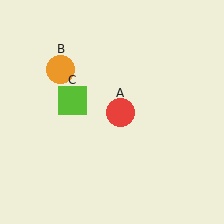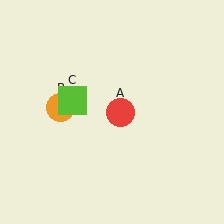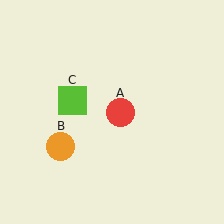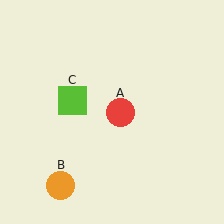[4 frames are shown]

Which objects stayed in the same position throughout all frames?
Red circle (object A) and lime square (object C) remained stationary.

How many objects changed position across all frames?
1 object changed position: orange circle (object B).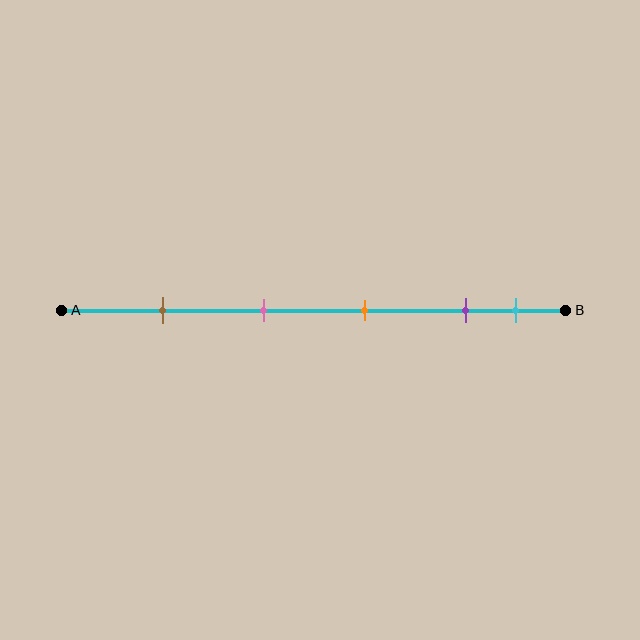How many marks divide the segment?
There are 5 marks dividing the segment.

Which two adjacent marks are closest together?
The purple and cyan marks are the closest adjacent pair.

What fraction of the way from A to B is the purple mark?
The purple mark is approximately 80% (0.8) of the way from A to B.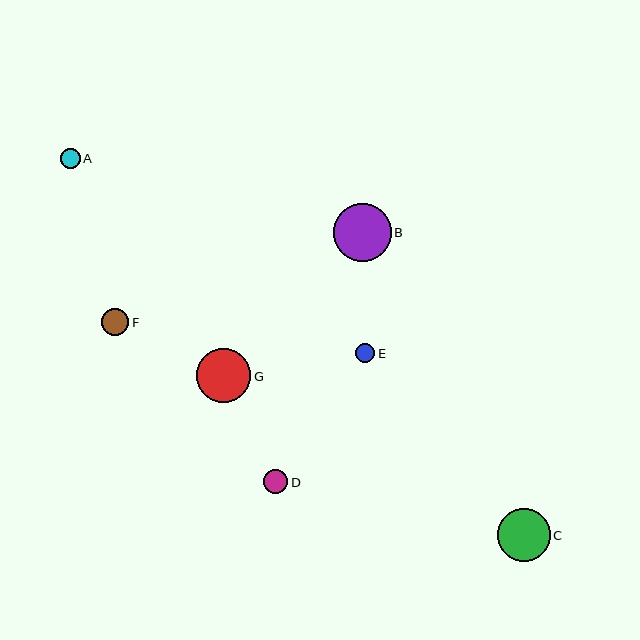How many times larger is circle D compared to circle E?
Circle D is approximately 1.3 times the size of circle E.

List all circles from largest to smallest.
From largest to smallest: B, G, C, F, D, A, E.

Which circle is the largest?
Circle B is the largest with a size of approximately 58 pixels.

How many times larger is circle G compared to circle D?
Circle G is approximately 2.2 times the size of circle D.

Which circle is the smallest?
Circle E is the smallest with a size of approximately 19 pixels.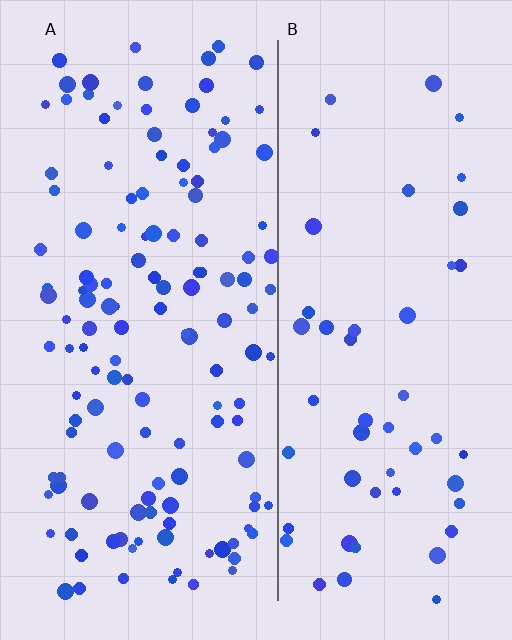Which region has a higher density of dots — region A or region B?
A (the left).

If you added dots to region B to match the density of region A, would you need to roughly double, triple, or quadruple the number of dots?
Approximately triple.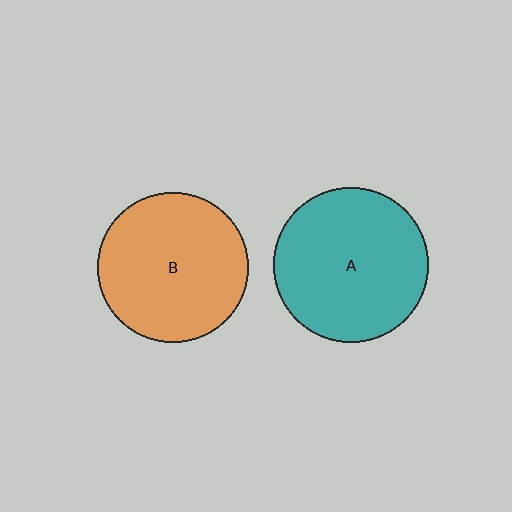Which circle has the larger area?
Circle A (teal).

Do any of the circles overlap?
No, none of the circles overlap.